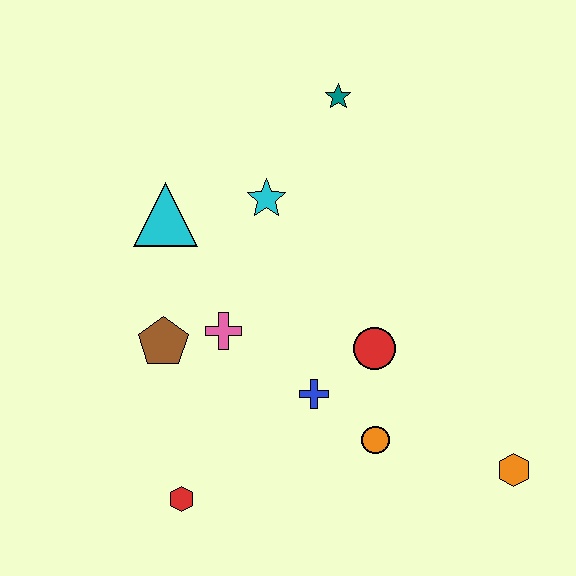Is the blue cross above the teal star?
No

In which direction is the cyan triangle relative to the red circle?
The cyan triangle is to the left of the red circle.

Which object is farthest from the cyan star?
The orange hexagon is farthest from the cyan star.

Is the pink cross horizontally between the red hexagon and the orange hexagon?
Yes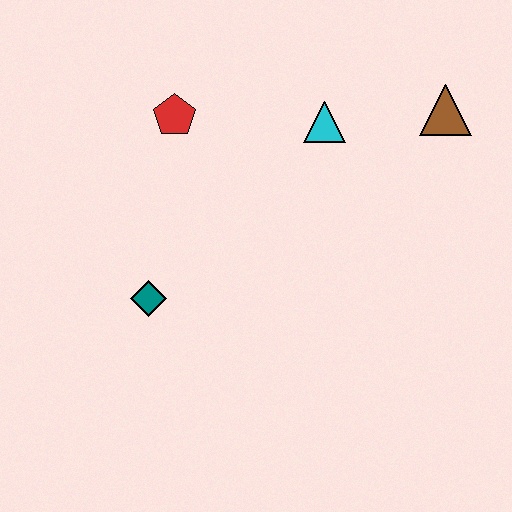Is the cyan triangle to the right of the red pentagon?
Yes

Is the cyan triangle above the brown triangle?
No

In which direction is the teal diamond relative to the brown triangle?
The teal diamond is to the left of the brown triangle.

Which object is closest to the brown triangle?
The cyan triangle is closest to the brown triangle.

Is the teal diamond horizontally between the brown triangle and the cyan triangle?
No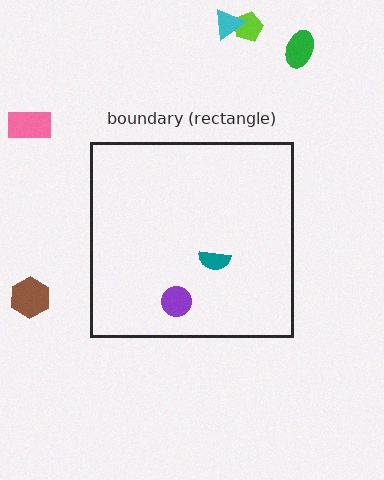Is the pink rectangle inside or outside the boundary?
Outside.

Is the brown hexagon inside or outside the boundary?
Outside.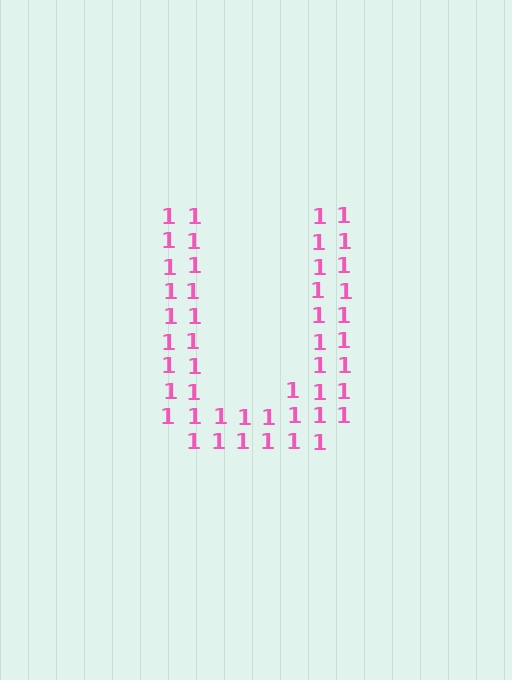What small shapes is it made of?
It is made of small digit 1's.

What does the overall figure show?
The overall figure shows the letter U.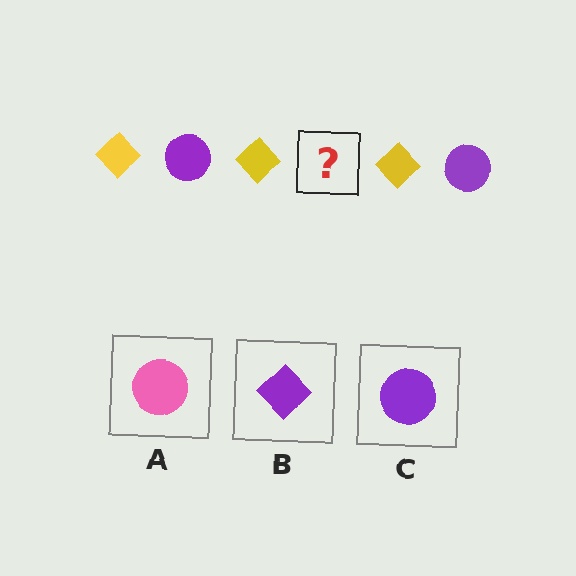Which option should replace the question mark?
Option C.